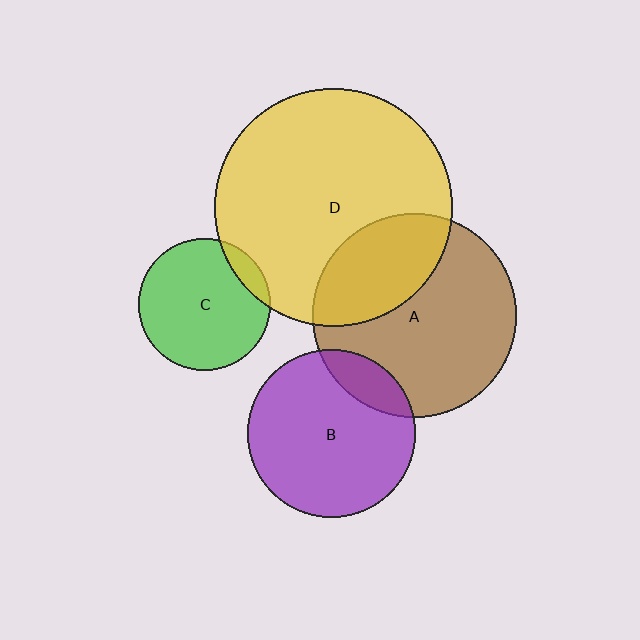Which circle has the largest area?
Circle D (yellow).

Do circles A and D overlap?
Yes.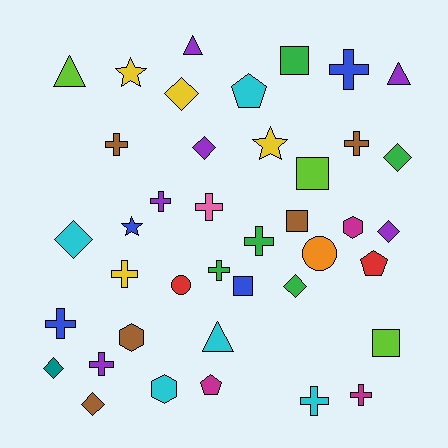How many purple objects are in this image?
There are 6 purple objects.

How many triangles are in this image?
There are 4 triangles.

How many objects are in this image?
There are 40 objects.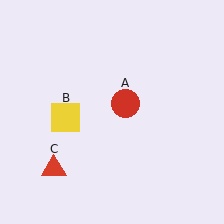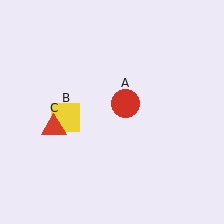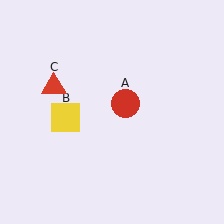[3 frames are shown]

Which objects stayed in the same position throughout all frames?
Red circle (object A) and yellow square (object B) remained stationary.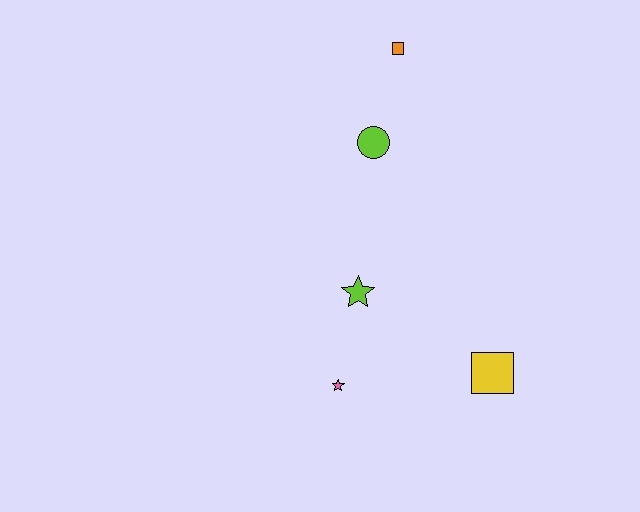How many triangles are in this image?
There are no triangles.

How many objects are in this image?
There are 5 objects.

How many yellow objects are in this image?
There is 1 yellow object.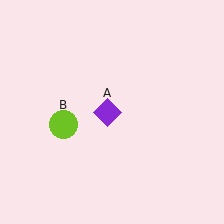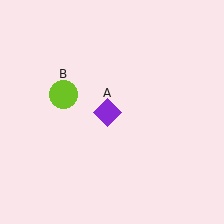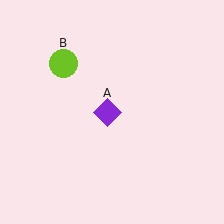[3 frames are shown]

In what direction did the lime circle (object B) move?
The lime circle (object B) moved up.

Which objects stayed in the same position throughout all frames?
Purple diamond (object A) remained stationary.